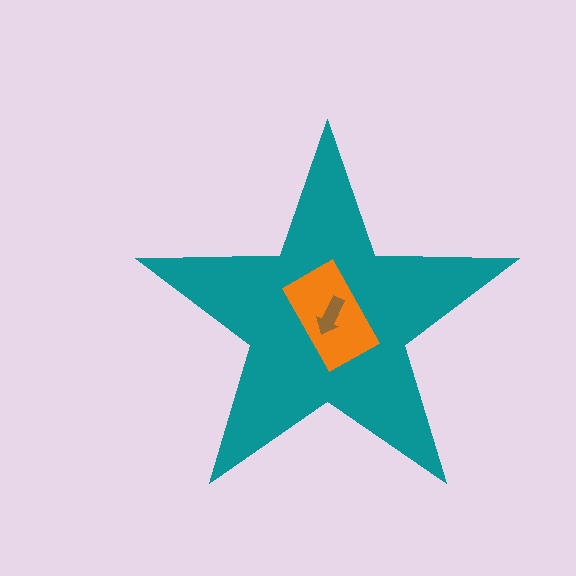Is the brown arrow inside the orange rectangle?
Yes.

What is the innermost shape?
The brown arrow.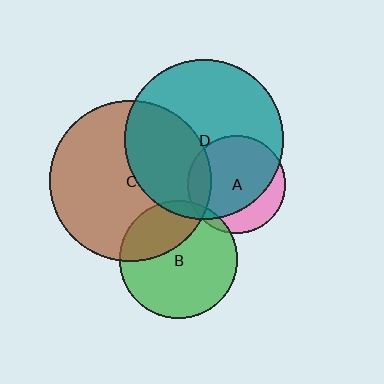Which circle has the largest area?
Circle C (brown).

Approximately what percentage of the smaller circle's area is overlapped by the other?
Approximately 5%.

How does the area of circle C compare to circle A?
Approximately 2.7 times.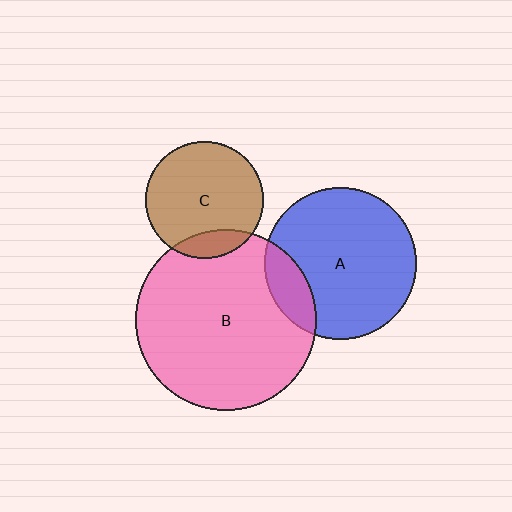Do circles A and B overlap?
Yes.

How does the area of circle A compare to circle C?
Approximately 1.7 times.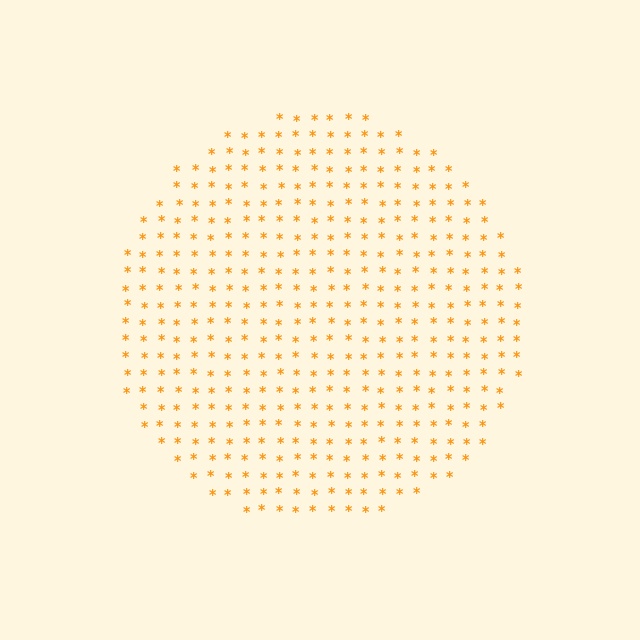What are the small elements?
The small elements are asterisks.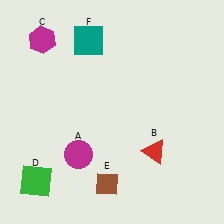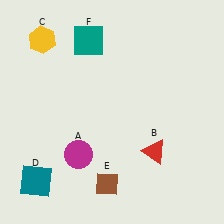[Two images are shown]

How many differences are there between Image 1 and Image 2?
There are 2 differences between the two images.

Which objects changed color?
C changed from magenta to yellow. D changed from green to teal.